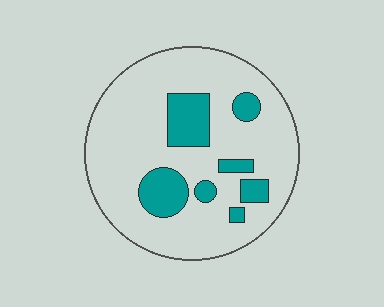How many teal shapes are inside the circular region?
7.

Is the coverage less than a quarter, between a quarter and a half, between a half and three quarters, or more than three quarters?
Less than a quarter.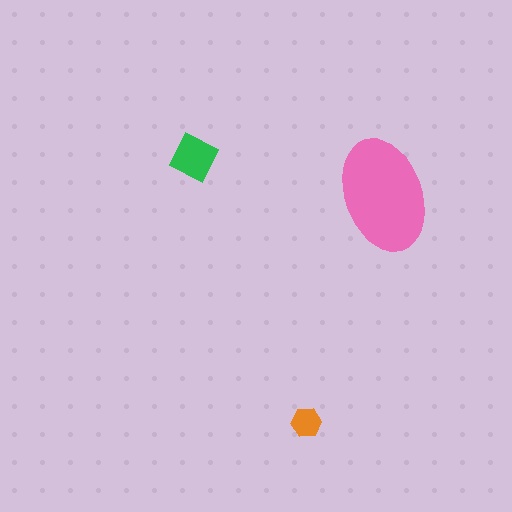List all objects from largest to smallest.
The pink ellipse, the green square, the orange hexagon.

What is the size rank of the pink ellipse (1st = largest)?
1st.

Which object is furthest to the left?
The green square is leftmost.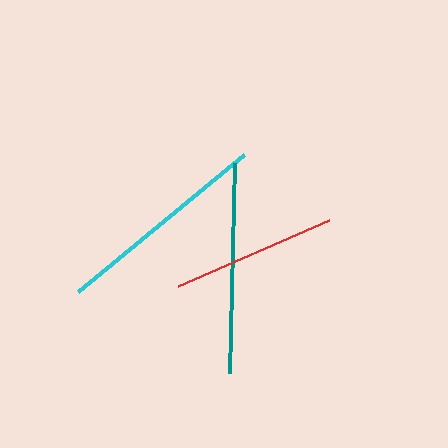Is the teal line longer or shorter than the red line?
The teal line is longer than the red line.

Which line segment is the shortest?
The red line is the shortest at approximately 164 pixels.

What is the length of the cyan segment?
The cyan segment is approximately 215 pixels long.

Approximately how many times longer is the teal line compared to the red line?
The teal line is approximately 1.3 times the length of the red line.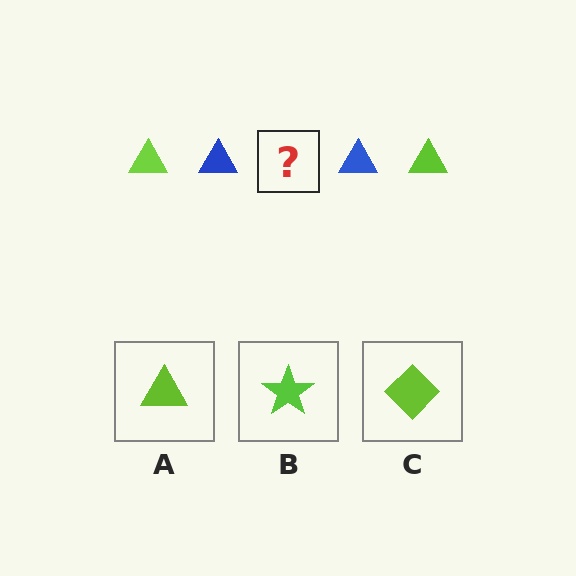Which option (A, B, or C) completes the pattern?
A.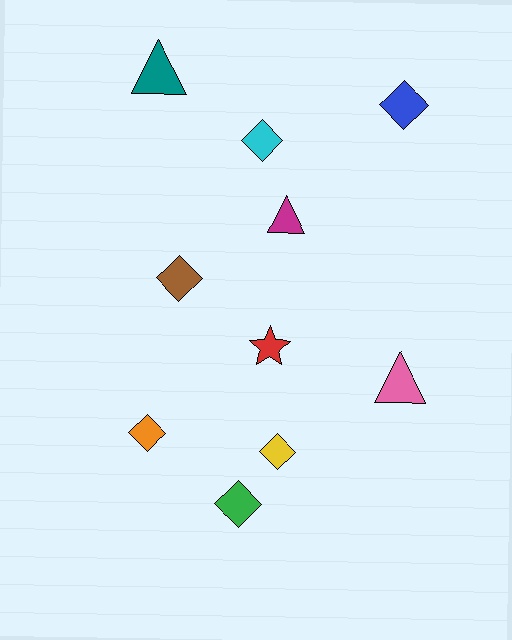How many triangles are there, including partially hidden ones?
There are 3 triangles.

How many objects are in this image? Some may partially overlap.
There are 10 objects.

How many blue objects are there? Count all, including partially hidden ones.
There is 1 blue object.